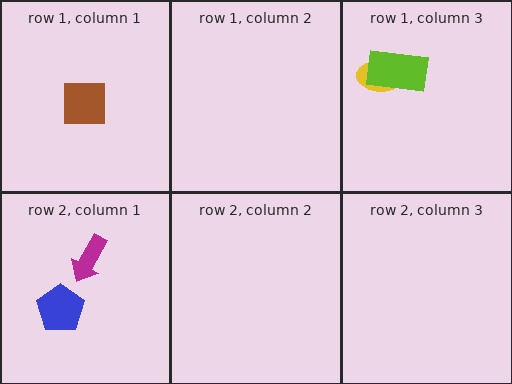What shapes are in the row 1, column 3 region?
The yellow ellipse, the lime rectangle.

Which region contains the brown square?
The row 1, column 1 region.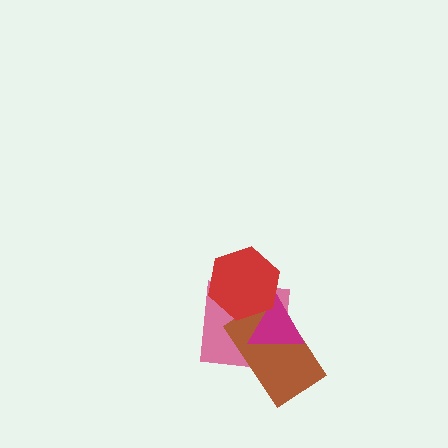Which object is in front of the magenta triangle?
The red hexagon is in front of the magenta triangle.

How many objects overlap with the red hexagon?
3 objects overlap with the red hexagon.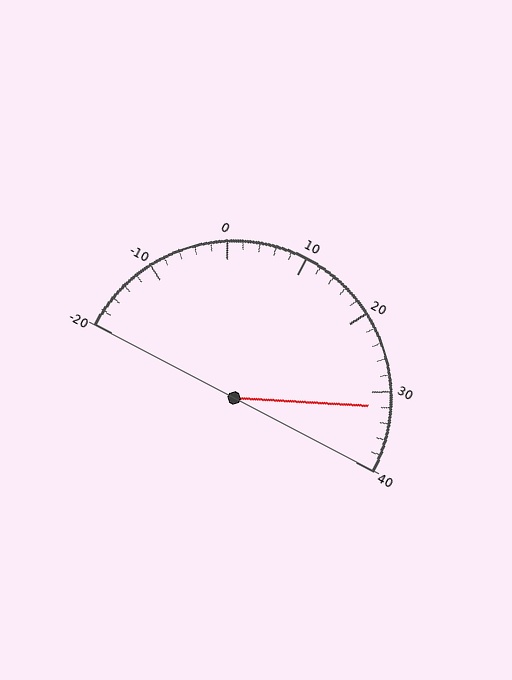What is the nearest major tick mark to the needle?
The nearest major tick mark is 30.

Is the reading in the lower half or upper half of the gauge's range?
The reading is in the upper half of the range (-20 to 40).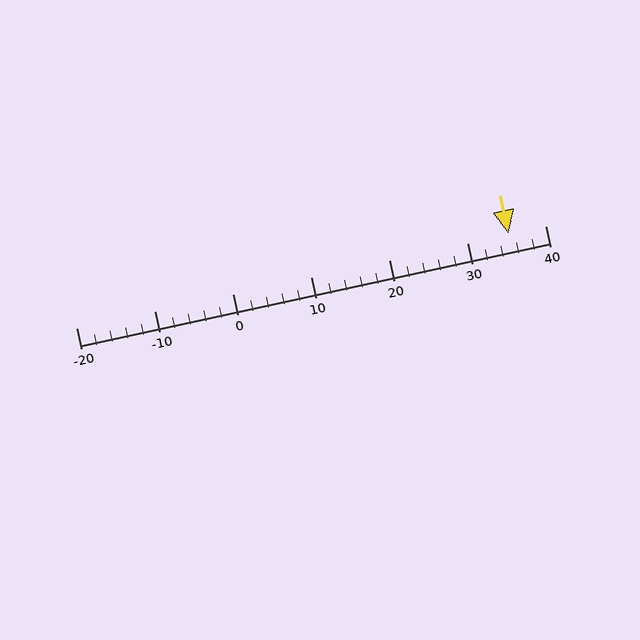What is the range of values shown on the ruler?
The ruler shows values from -20 to 40.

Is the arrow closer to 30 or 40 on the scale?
The arrow is closer to 40.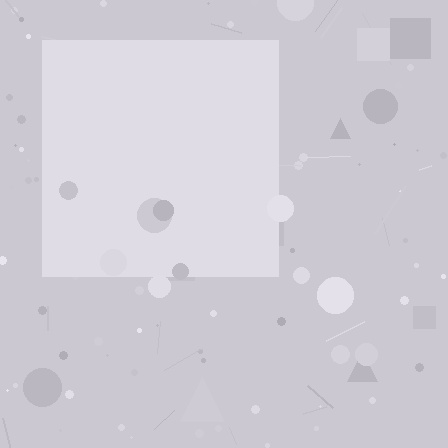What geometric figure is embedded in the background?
A square is embedded in the background.